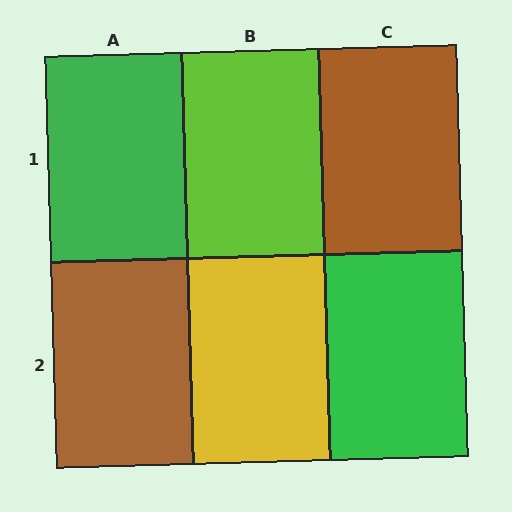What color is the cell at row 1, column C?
Brown.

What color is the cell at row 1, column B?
Lime.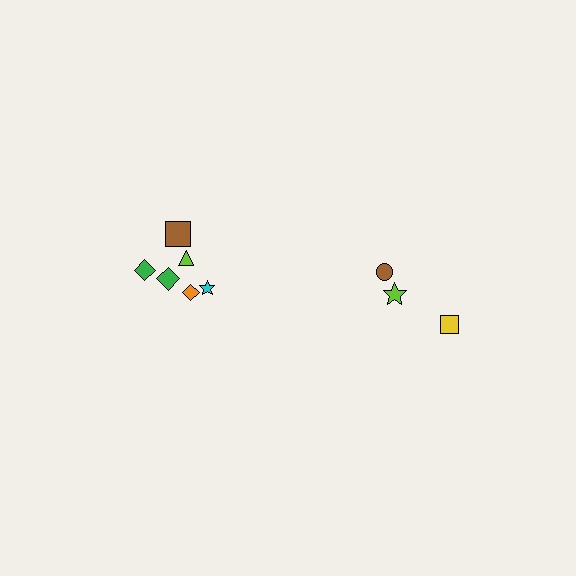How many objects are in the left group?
There are 6 objects.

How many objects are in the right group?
There are 3 objects.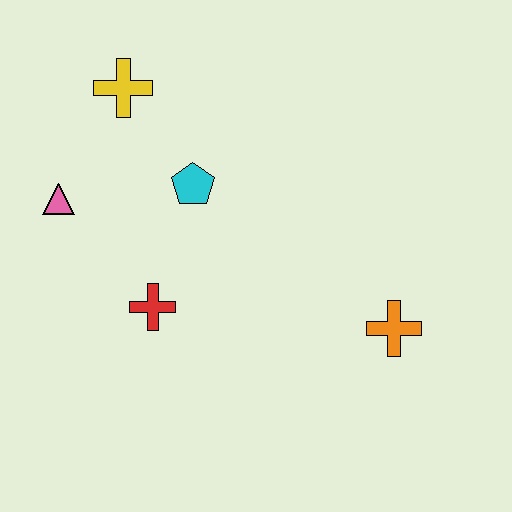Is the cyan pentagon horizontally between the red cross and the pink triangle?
No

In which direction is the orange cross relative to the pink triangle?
The orange cross is to the right of the pink triangle.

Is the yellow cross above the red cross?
Yes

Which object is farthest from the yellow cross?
The orange cross is farthest from the yellow cross.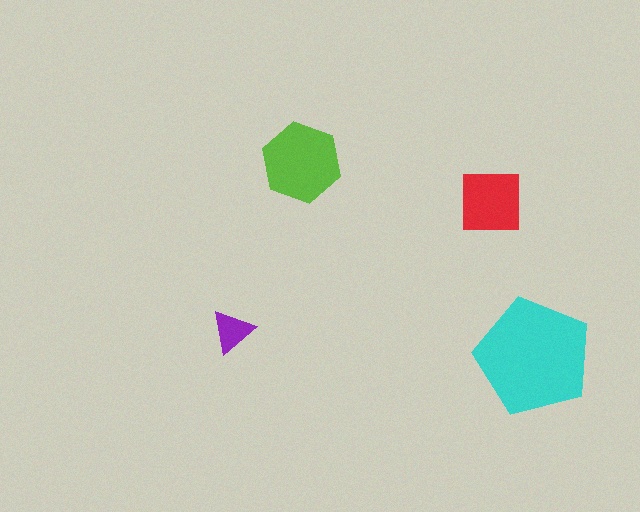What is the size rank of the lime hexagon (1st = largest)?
2nd.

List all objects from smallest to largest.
The purple triangle, the red square, the lime hexagon, the cyan pentagon.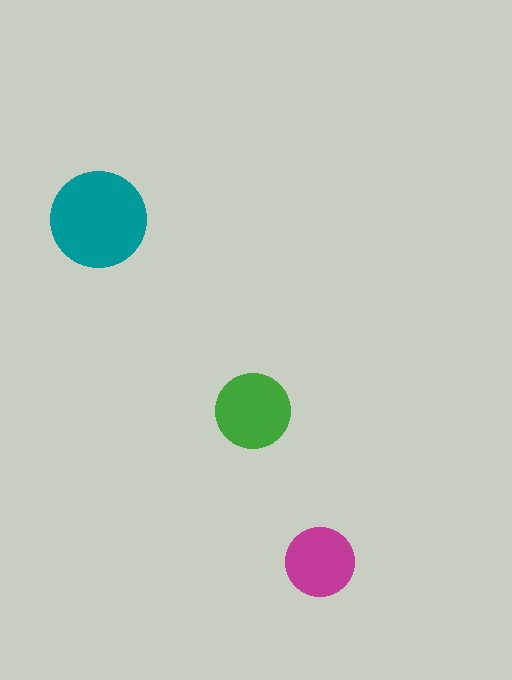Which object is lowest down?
The magenta circle is bottommost.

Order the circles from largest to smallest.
the teal one, the green one, the magenta one.